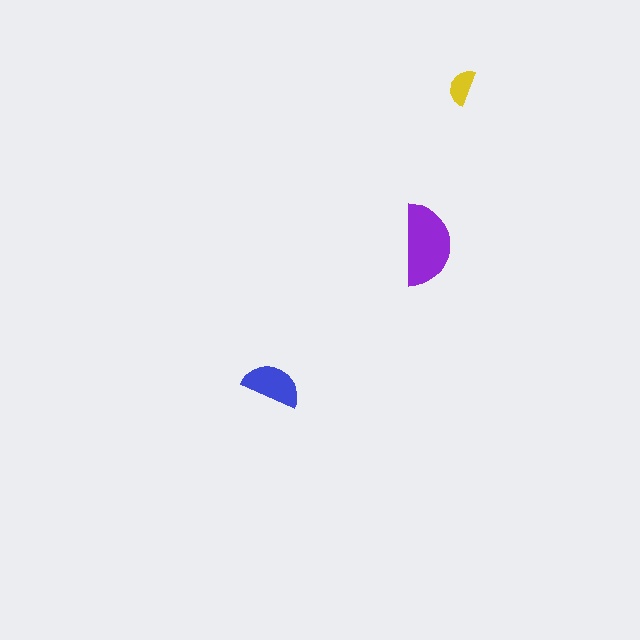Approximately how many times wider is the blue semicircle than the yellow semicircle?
About 1.5 times wider.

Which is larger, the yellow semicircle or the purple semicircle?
The purple one.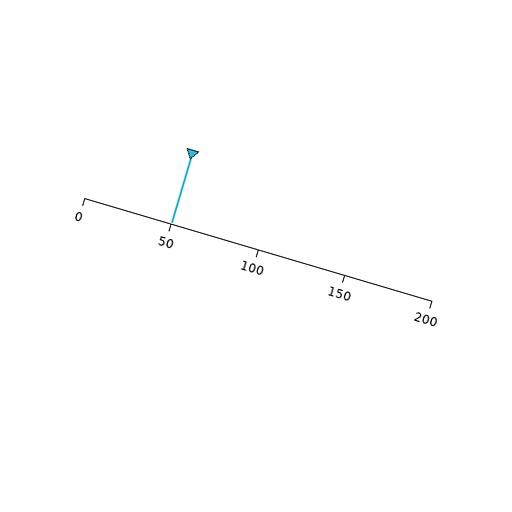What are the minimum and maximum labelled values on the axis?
The axis runs from 0 to 200.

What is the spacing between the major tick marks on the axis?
The major ticks are spaced 50 apart.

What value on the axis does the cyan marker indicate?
The marker indicates approximately 50.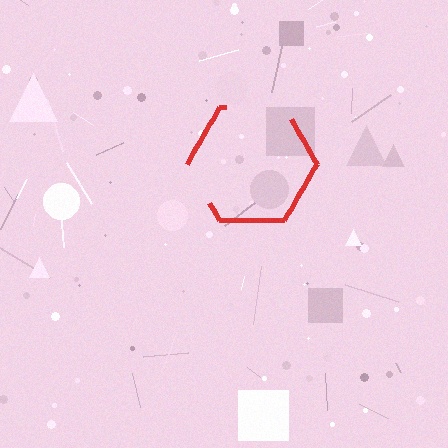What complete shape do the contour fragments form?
The contour fragments form a hexagon.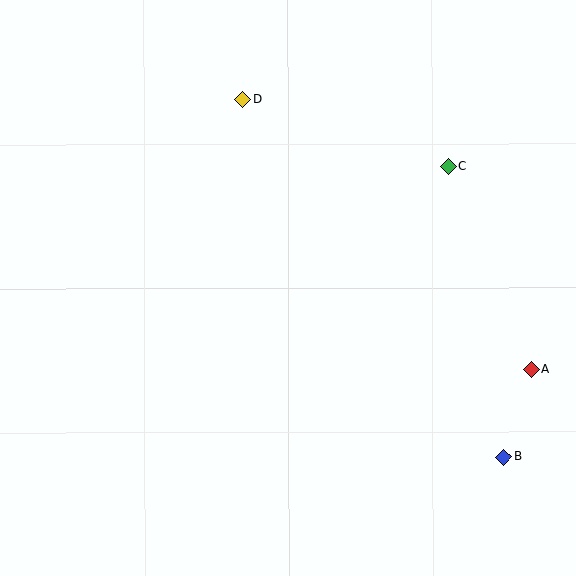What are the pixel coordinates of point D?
Point D is at (242, 99).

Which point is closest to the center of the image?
Point D at (242, 99) is closest to the center.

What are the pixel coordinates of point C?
Point C is at (448, 166).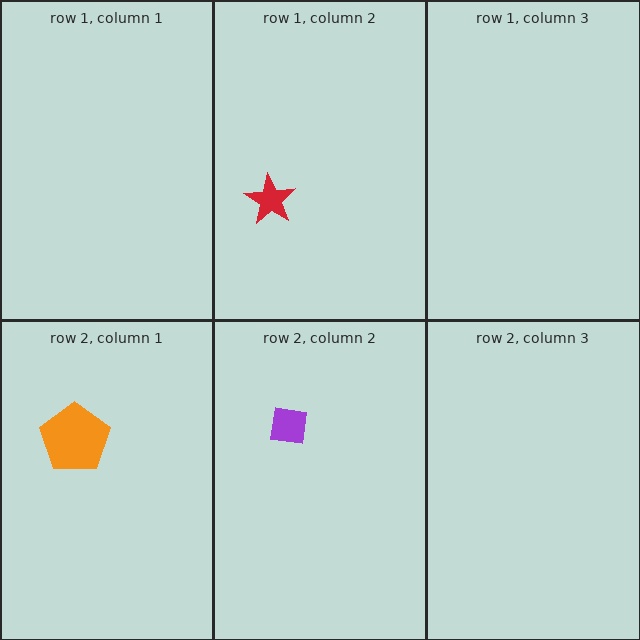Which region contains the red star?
The row 1, column 2 region.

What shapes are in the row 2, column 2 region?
The purple square.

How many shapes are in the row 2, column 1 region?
1.